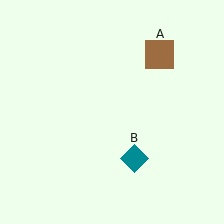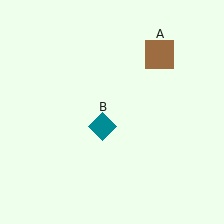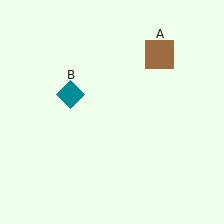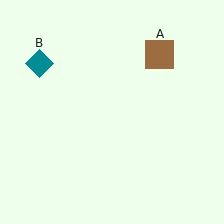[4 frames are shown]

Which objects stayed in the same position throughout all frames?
Brown square (object A) remained stationary.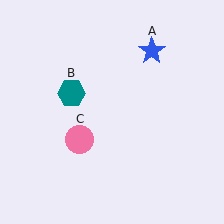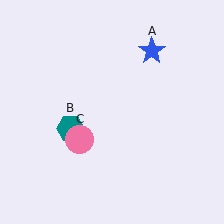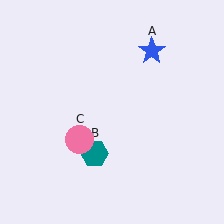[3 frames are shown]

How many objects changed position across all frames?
1 object changed position: teal hexagon (object B).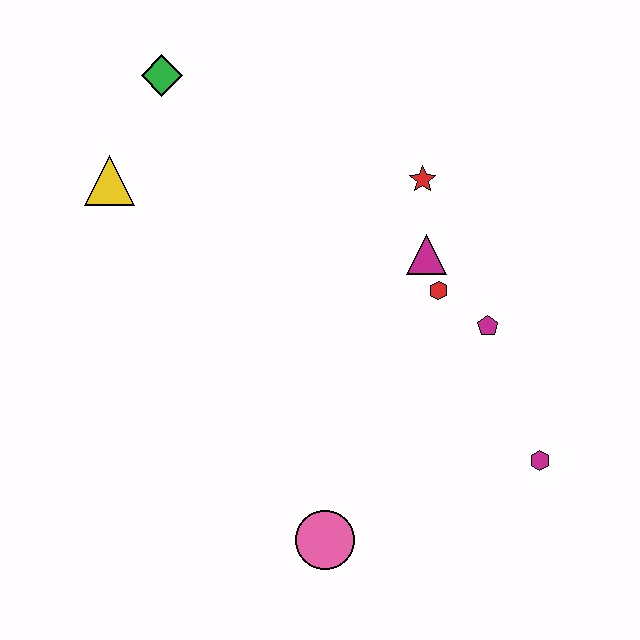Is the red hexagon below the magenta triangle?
Yes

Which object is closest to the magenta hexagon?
The magenta pentagon is closest to the magenta hexagon.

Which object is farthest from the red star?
The pink circle is farthest from the red star.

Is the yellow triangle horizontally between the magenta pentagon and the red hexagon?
No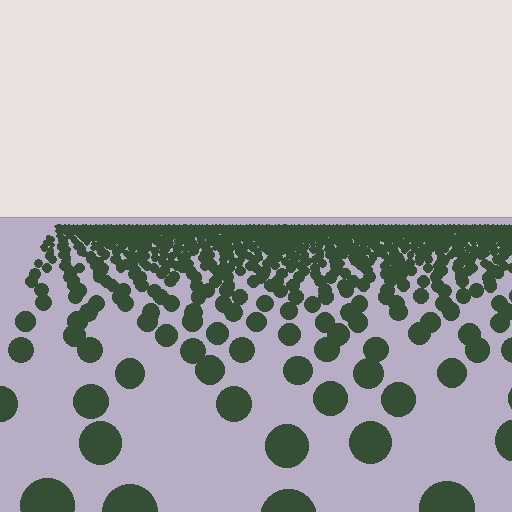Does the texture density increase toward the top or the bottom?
Density increases toward the top.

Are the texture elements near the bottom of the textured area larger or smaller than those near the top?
Larger. Near the bottom, elements are closer to the viewer and appear at a bigger on-screen size.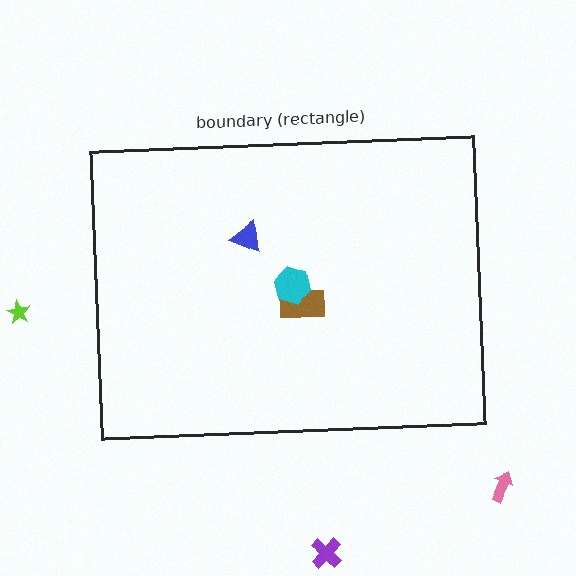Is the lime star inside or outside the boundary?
Outside.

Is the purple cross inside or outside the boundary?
Outside.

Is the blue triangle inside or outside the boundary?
Inside.